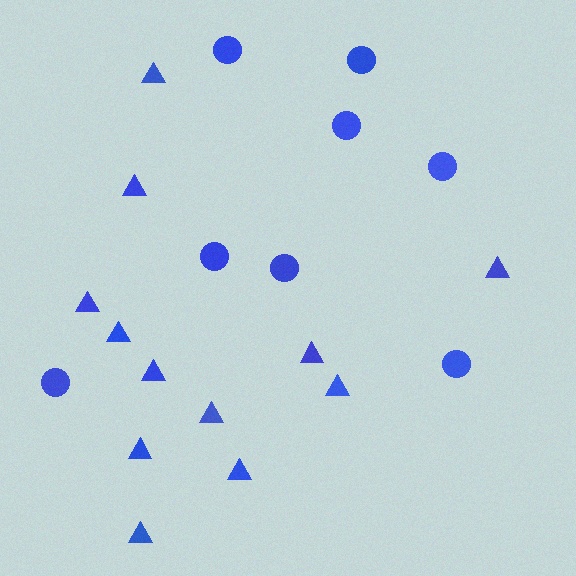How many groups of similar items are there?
There are 2 groups: one group of circles (8) and one group of triangles (12).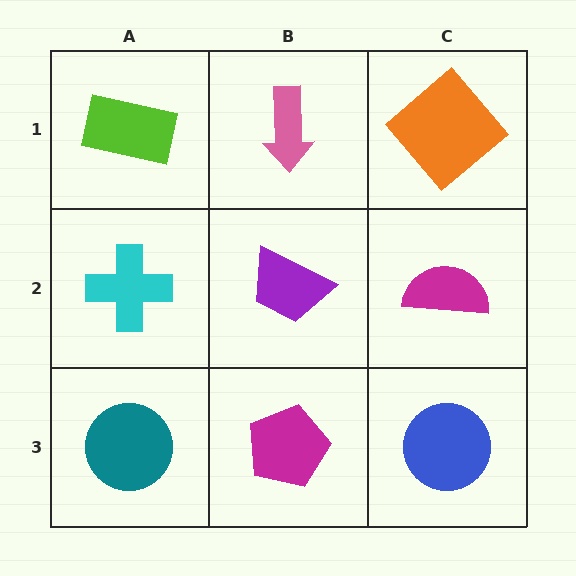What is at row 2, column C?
A magenta semicircle.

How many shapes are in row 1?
3 shapes.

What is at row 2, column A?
A cyan cross.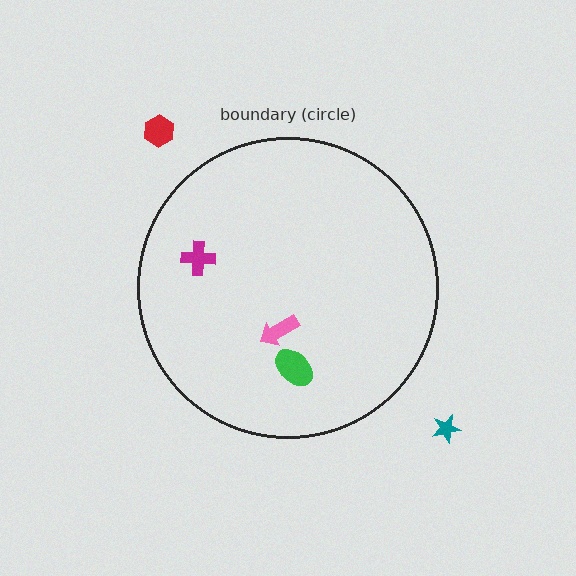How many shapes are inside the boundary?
3 inside, 2 outside.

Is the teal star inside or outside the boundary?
Outside.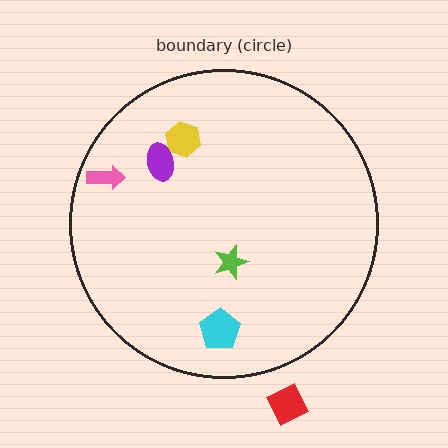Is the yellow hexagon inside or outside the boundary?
Inside.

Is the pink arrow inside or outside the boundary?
Inside.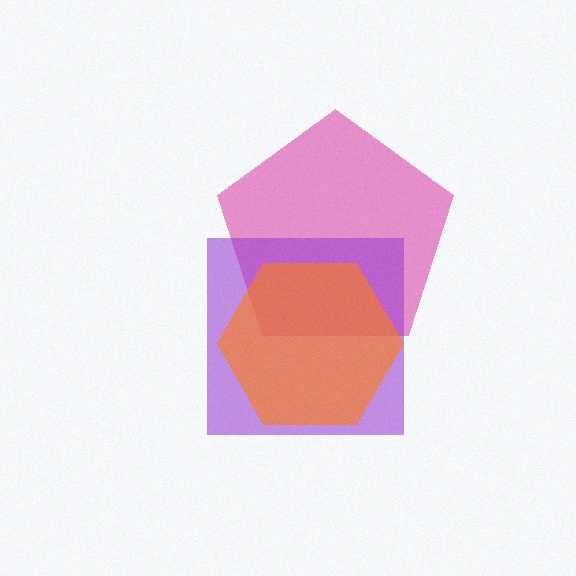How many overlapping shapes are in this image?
There are 3 overlapping shapes in the image.